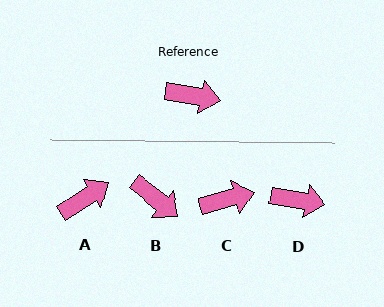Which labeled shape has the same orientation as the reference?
D.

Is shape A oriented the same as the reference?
No, it is off by about 43 degrees.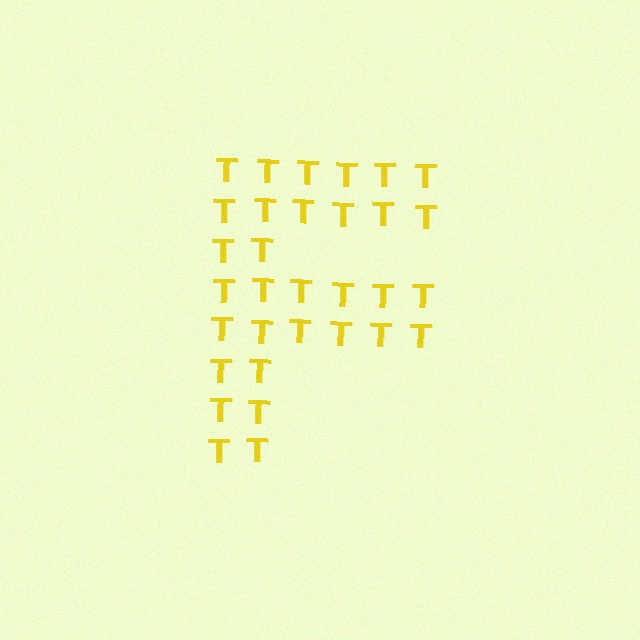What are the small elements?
The small elements are letter T's.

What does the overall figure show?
The overall figure shows the letter F.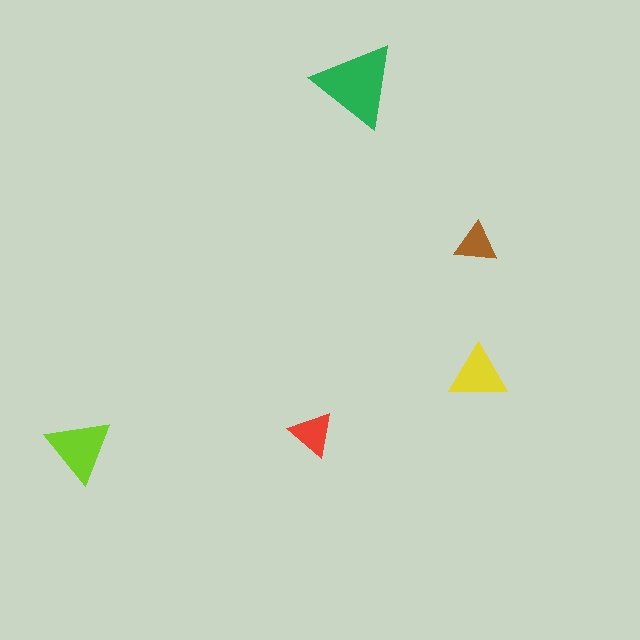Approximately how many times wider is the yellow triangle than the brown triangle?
About 1.5 times wider.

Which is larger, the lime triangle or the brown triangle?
The lime one.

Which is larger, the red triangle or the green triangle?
The green one.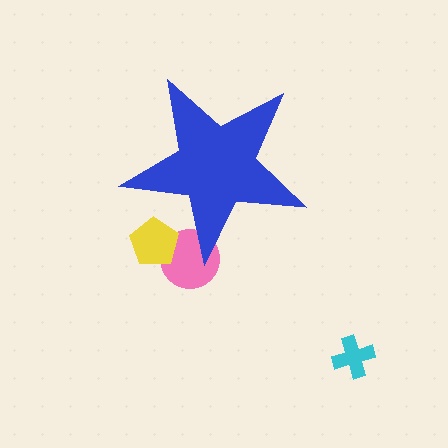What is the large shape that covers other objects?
A blue star.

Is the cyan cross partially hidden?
No, the cyan cross is fully visible.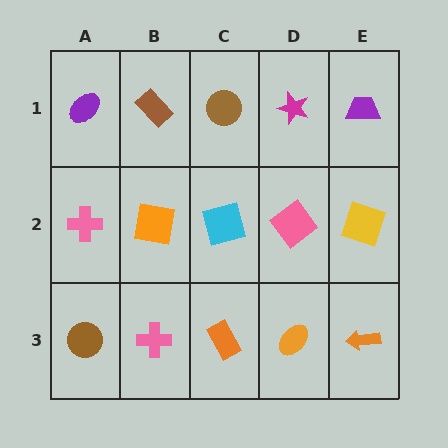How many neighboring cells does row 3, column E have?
2.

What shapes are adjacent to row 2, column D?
A magenta star (row 1, column D), an orange ellipse (row 3, column D), a cyan square (row 2, column C), a yellow square (row 2, column E).